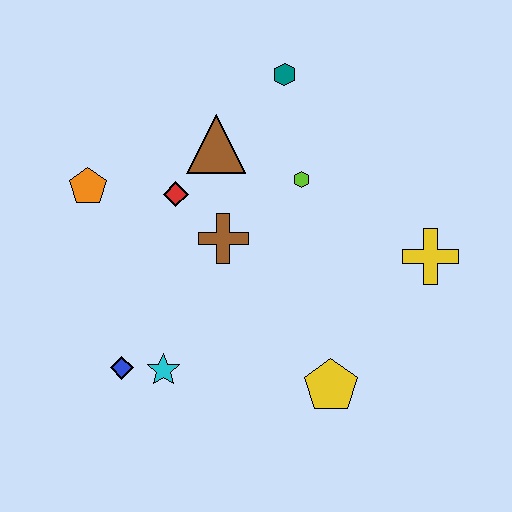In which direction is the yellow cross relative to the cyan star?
The yellow cross is to the right of the cyan star.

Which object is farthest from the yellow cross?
The orange pentagon is farthest from the yellow cross.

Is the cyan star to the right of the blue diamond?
Yes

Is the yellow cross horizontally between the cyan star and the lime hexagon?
No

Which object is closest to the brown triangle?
The red diamond is closest to the brown triangle.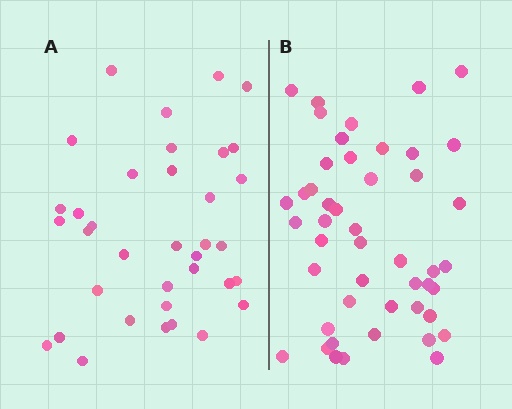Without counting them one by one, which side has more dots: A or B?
Region B (the right region) has more dots.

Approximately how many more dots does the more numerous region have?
Region B has roughly 12 or so more dots than region A.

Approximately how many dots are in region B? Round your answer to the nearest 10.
About 50 dots. (The exact count is 47, which rounds to 50.)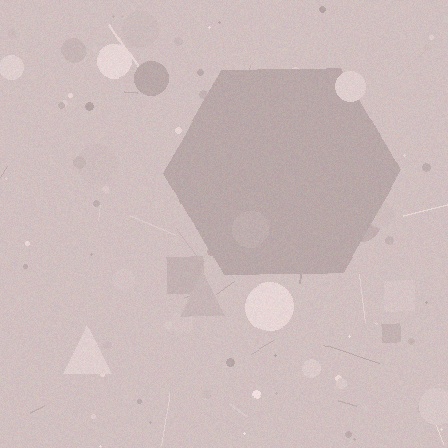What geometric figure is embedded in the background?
A hexagon is embedded in the background.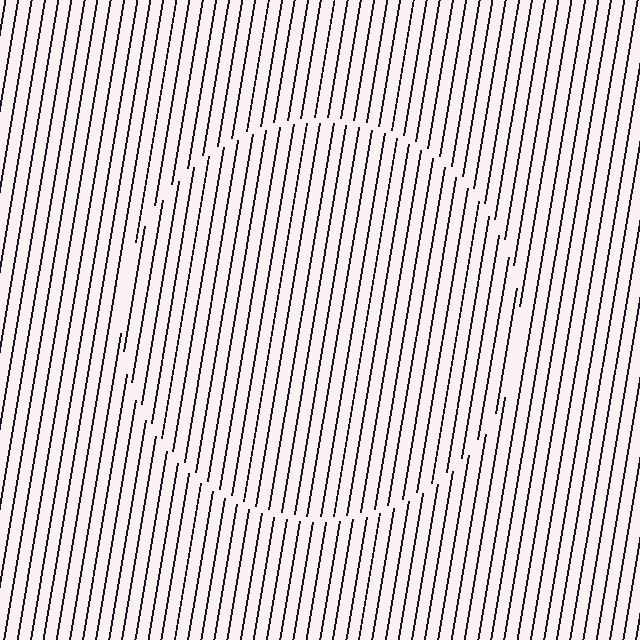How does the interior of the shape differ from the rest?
The interior of the shape contains the same grating, shifted by half a period — the contour is defined by the phase discontinuity where line-ends from the inner and outer gratings abut.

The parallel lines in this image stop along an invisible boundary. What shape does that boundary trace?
An illusory circle. The interior of the shape contains the same grating, shifted by half a period — the contour is defined by the phase discontinuity where line-ends from the inner and outer gratings abut.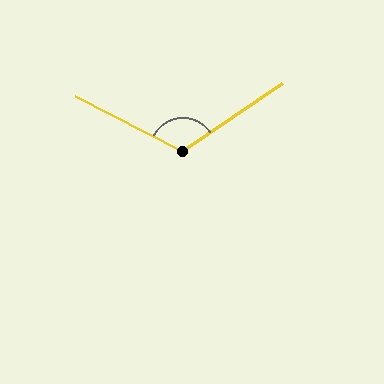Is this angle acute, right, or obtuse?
It is obtuse.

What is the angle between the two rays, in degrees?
Approximately 119 degrees.